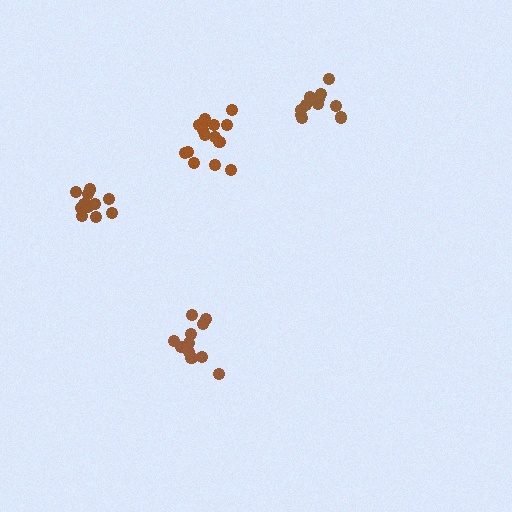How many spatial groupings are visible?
There are 4 spatial groupings.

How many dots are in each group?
Group 1: 11 dots, Group 2: 11 dots, Group 3: 16 dots, Group 4: 11 dots (49 total).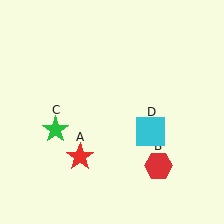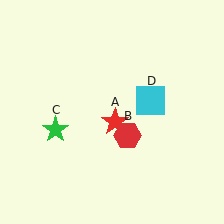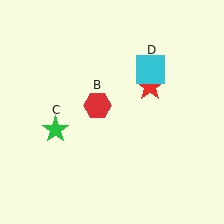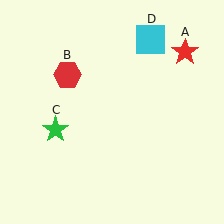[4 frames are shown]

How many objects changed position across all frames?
3 objects changed position: red star (object A), red hexagon (object B), cyan square (object D).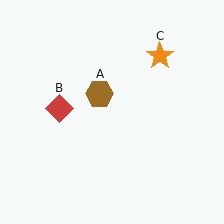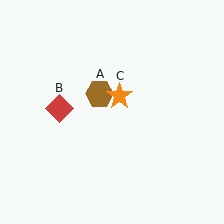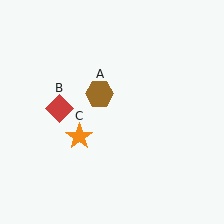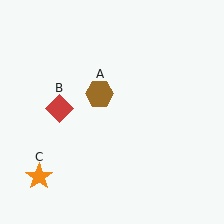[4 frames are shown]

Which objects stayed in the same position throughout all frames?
Brown hexagon (object A) and red diamond (object B) remained stationary.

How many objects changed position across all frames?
1 object changed position: orange star (object C).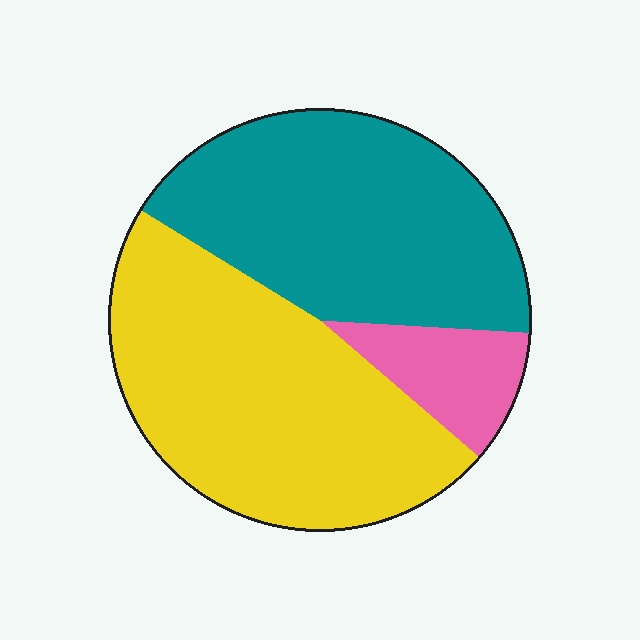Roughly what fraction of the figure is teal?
Teal covers around 40% of the figure.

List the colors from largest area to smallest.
From largest to smallest: yellow, teal, pink.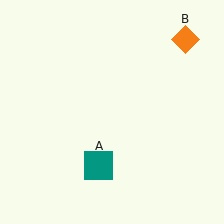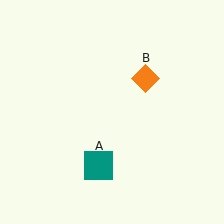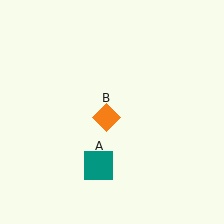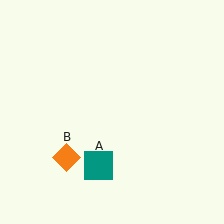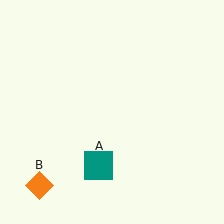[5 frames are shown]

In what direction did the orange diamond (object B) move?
The orange diamond (object B) moved down and to the left.